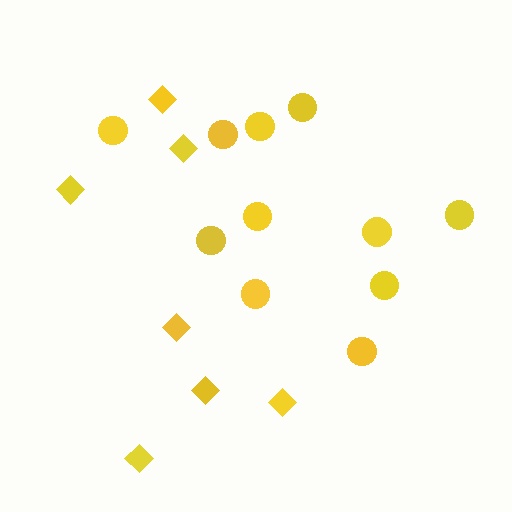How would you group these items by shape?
There are 2 groups: one group of circles (11) and one group of diamonds (7).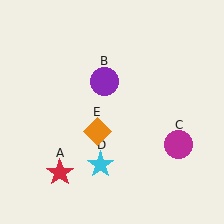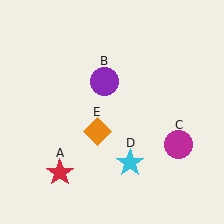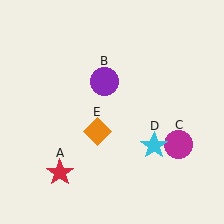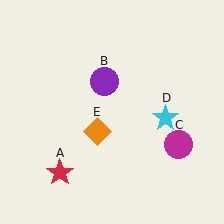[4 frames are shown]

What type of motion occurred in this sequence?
The cyan star (object D) rotated counterclockwise around the center of the scene.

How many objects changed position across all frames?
1 object changed position: cyan star (object D).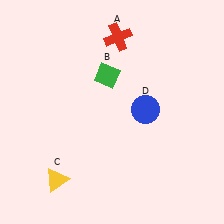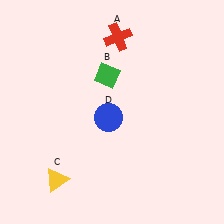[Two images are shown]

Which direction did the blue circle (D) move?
The blue circle (D) moved left.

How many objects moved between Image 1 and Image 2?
1 object moved between the two images.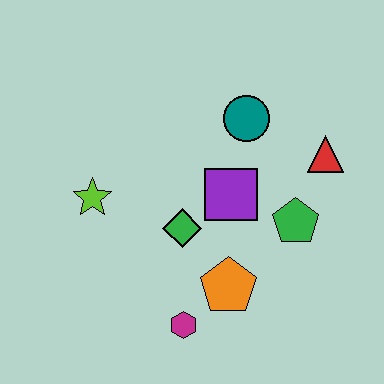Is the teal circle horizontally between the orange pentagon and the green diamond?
No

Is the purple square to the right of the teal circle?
No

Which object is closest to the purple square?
The green diamond is closest to the purple square.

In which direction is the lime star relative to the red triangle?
The lime star is to the left of the red triangle.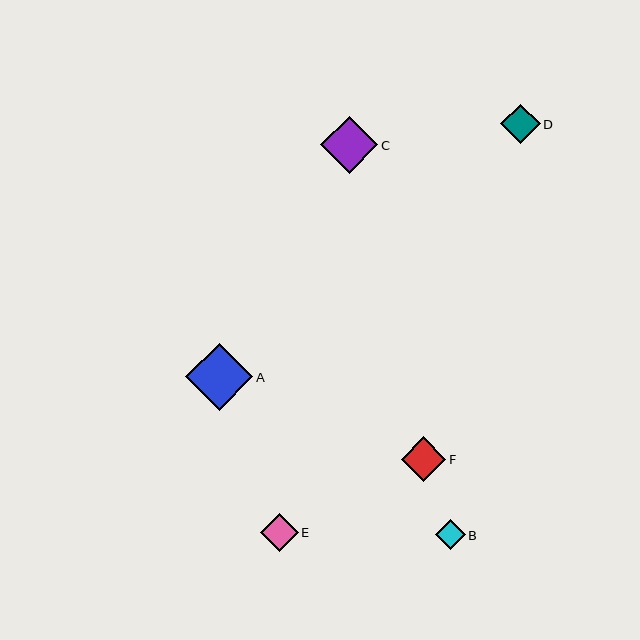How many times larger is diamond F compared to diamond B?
Diamond F is approximately 1.5 times the size of diamond B.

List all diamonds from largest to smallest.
From largest to smallest: A, C, F, D, E, B.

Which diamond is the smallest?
Diamond B is the smallest with a size of approximately 30 pixels.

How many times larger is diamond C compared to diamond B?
Diamond C is approximately 1.9 times the size of diamond B.